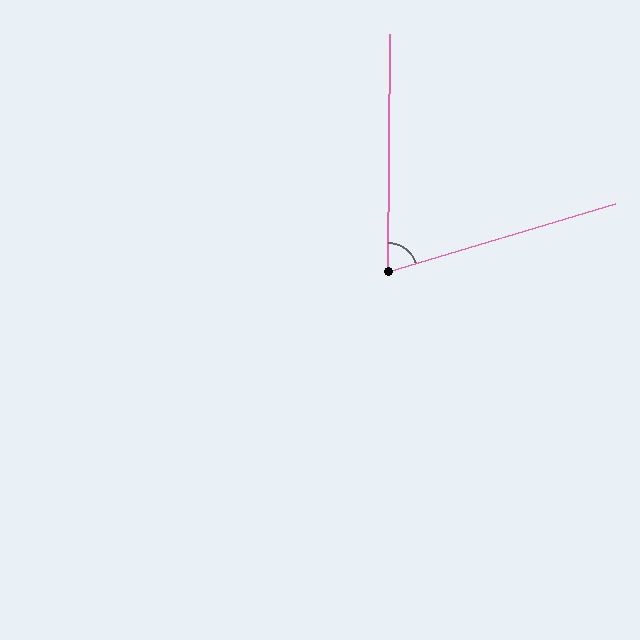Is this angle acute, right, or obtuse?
It is acute.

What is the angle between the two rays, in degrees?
Approximately 73 degrees.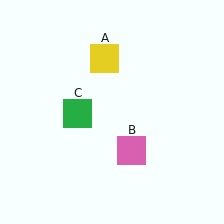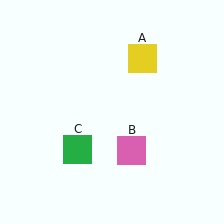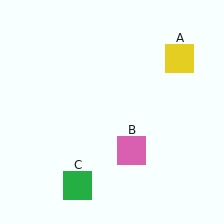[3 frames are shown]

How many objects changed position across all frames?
2 objects changed position: yellow square (object A), green square (object C).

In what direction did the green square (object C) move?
The green square (object C) moved down.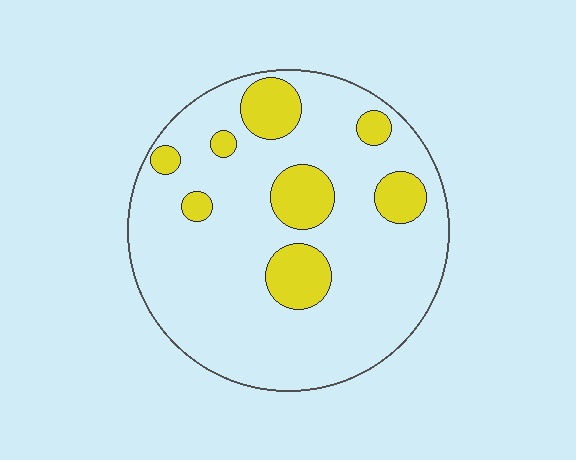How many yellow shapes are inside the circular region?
8.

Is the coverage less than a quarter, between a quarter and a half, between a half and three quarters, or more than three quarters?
Less than a quarter.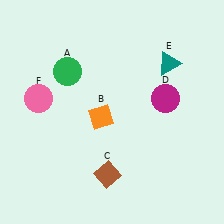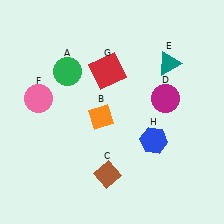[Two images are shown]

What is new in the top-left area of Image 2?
A red square (G) was added in the top-left area of Image 2.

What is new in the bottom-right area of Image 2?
A blue hexagon (H) was added in the bottom-right area of Image 2.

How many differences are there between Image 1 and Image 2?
There are 2 differences between the two images.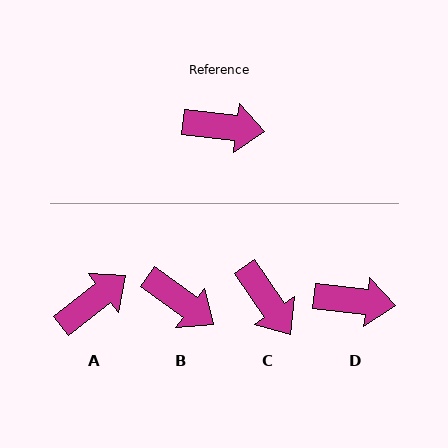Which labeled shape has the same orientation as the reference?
D.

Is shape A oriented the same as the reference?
No, it is off by about 44 degrees.